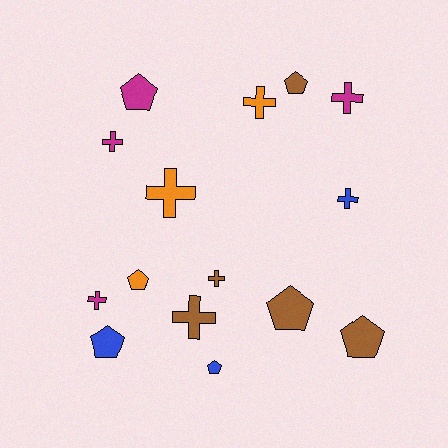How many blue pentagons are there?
There are 2 blue pentagons.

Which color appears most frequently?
Brown, with 5 objects.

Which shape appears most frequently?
Cross, with 8 objects.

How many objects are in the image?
There are 15 objects.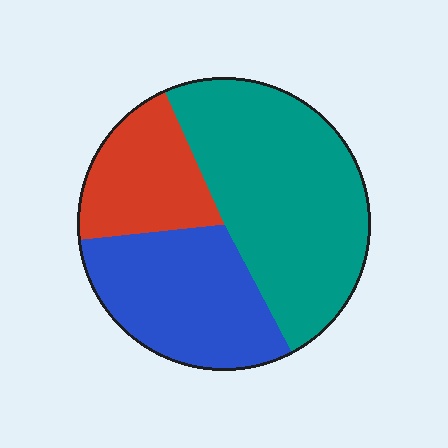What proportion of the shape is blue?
Blue covers 31% of the shape.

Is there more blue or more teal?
Teal.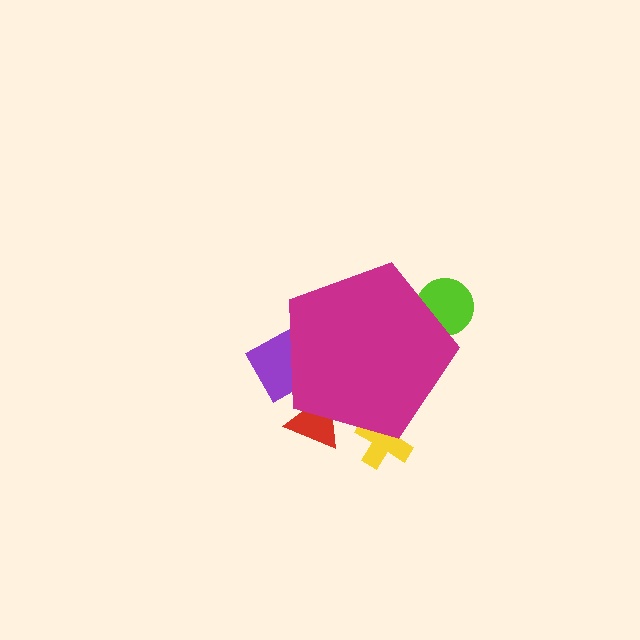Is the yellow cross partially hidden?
Yes, the yellow cross is partially hidden behind the magenta pentagon.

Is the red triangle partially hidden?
Yes, the red triangle is partially hidden behind the magenta pentagon.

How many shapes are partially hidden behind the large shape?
4 shapes are partially hidden.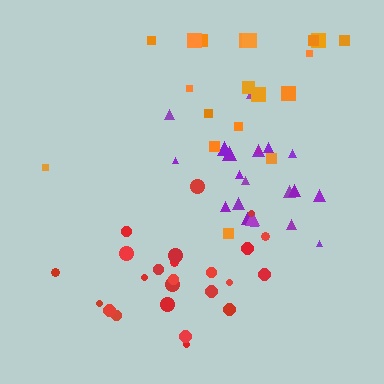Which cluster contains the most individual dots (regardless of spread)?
Red (24).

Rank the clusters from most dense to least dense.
red, purple, orange.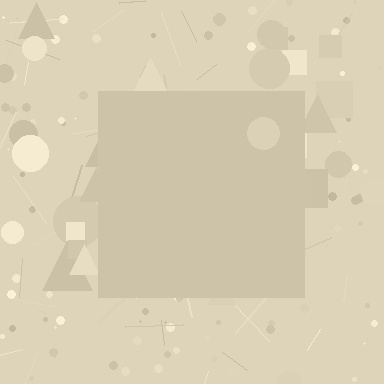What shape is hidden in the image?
A square is hidden in the image.